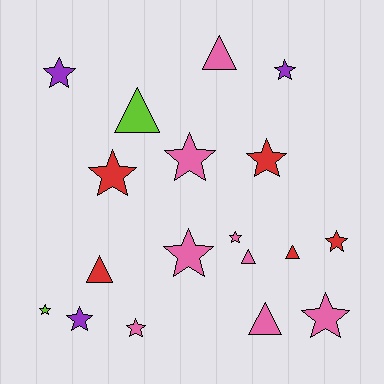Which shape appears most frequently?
Star, with 12 objects.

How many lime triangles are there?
There is 1 lime triangle.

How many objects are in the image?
There are 18 objects.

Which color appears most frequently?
Pink, with 8 objects.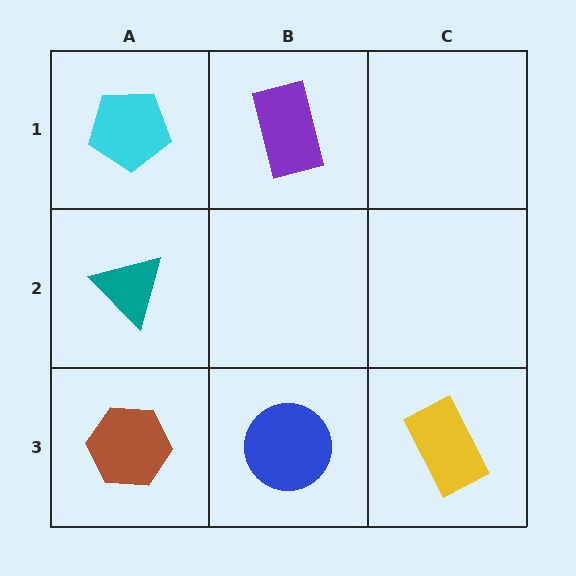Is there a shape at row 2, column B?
No, that cell is empty.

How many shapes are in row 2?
1 shape.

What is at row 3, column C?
A yellow rectangle.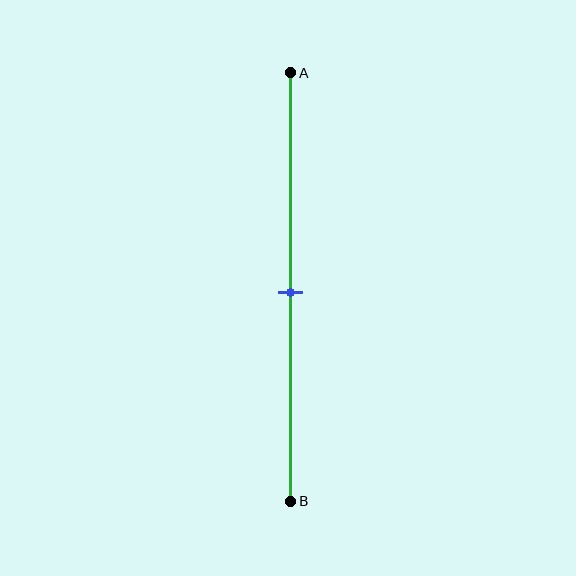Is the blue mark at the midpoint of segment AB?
Yes, the mark is approximately at the midpoint.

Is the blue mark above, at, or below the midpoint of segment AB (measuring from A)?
The blue mark is approximately at the midpoint of segment AB.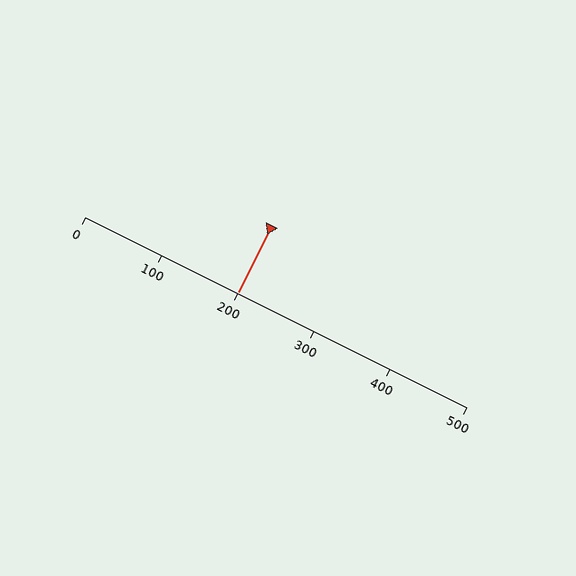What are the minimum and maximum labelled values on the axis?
The axis runs from 0 to 500.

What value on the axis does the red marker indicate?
The marker indicates approximately 200.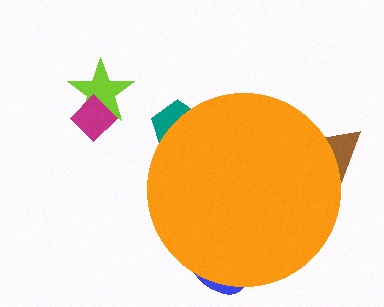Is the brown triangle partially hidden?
Yes, the brown triangle is partially hidden behind the orange circle.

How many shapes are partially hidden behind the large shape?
3 shapes are partially hidden.